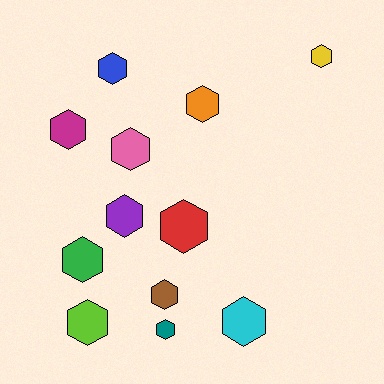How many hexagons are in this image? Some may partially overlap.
There are 12 hexagons.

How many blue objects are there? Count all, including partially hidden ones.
There is 1 blue object.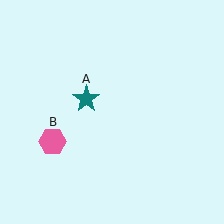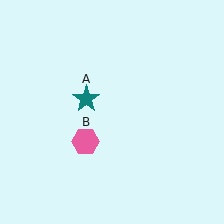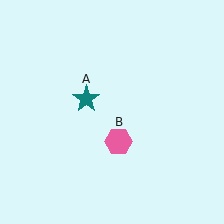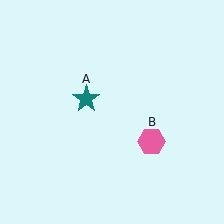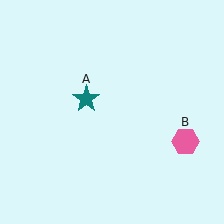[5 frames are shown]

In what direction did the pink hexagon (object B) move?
The pink hexagon (object B) moved right.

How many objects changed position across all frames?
1 object changed position: pink hexagon (object B).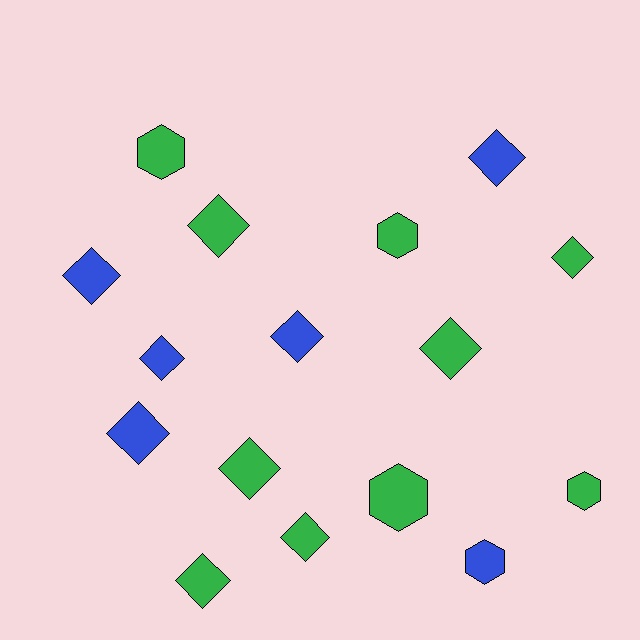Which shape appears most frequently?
Diamond, with 11 objects.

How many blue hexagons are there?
There is 1 blue hexagon.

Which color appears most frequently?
Green, with 10 objects.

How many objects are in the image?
There are 16 objects.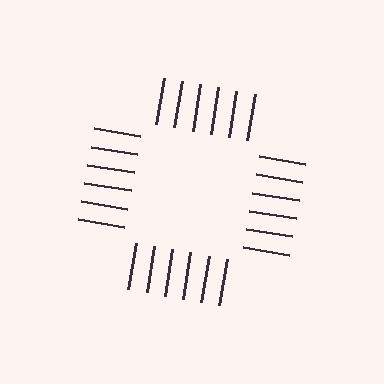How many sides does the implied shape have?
4 sides — the line-ends trace a square.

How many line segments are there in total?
24 — 6 along each of the 4 edges.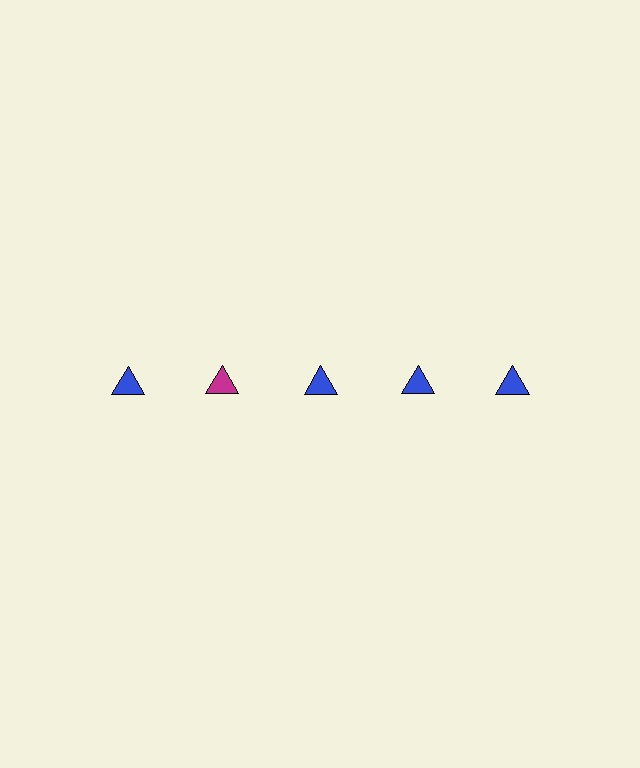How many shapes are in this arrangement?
There are 5 shapes arranged in a grid pattern.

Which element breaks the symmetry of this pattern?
The magenta triangle in the top row, second from left column breaks the symmetry. All other shapes are blue triangles.